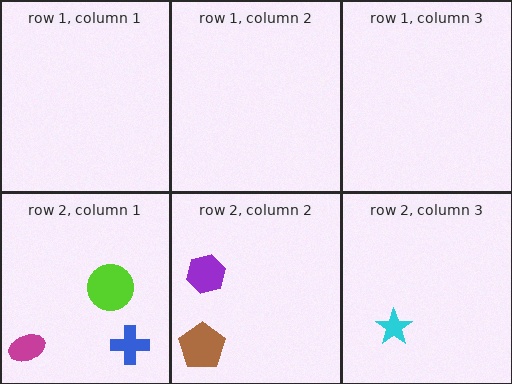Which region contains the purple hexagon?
The row 2, column 2 region.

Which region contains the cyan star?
The row 2, column 3 region.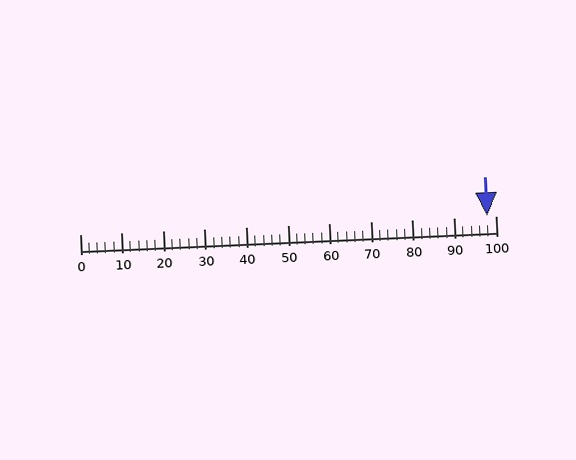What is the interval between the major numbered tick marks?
The major tick marks are spaced 10 units apart.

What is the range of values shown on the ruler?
The ruler shows values from 0 to 100.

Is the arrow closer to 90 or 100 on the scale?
The arrow is closer to 100.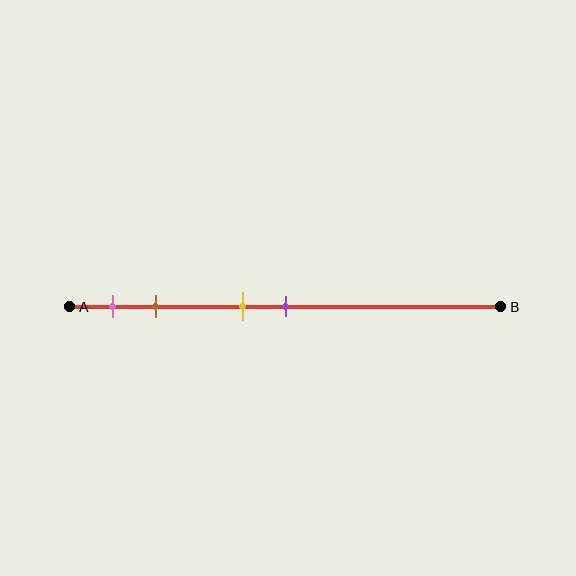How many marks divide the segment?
There are 4 marks dividing the segment.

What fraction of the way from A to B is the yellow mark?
The yellow mark is approximately 40% (0.4) of the way from A to B.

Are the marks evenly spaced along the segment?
No, the marks are not evenly spaced.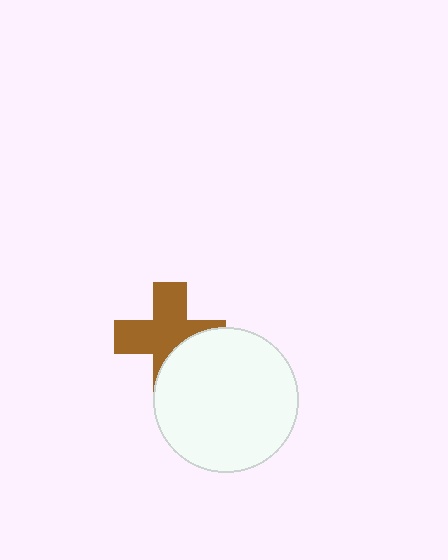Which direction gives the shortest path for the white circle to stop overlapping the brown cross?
Moving toward the lower-right gives the shortest separation.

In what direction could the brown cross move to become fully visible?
The brown cross could move toward the upper-left. That would shift it out from behind the white circle entirely.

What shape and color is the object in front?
The object in front is a white circle.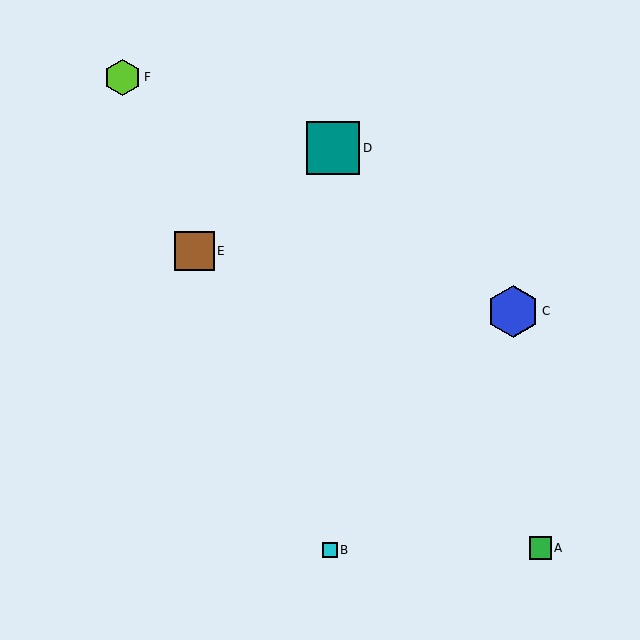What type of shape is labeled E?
Shape E is a brown square.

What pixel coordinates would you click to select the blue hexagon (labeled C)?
Click at (513, 311) to select the blue hexagon C.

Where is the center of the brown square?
The center of the brown square is at (194, 251).